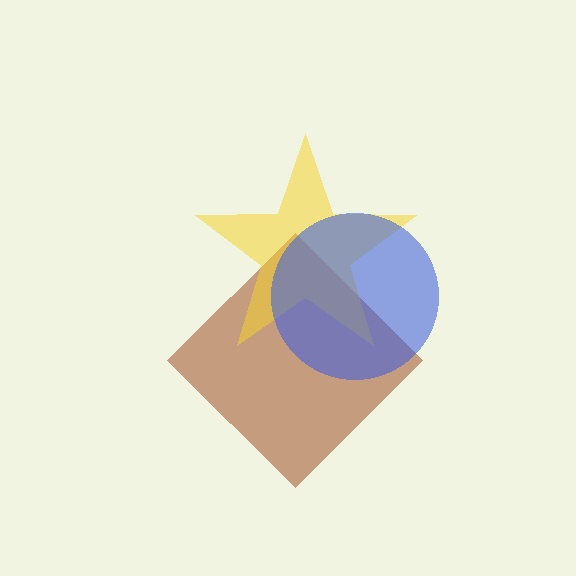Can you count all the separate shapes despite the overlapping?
Yes, there are 3 separate shapes.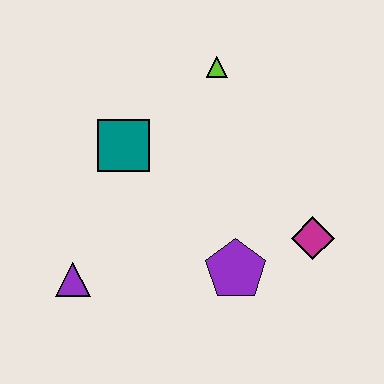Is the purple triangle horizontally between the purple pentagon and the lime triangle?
No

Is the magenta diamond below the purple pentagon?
No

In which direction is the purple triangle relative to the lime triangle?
The purple triangle is below the lime triangle.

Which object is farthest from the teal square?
The magenta diamond is farthest from the teal square.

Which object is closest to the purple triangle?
The teal square is closest to the purple triangle.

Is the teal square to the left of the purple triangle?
No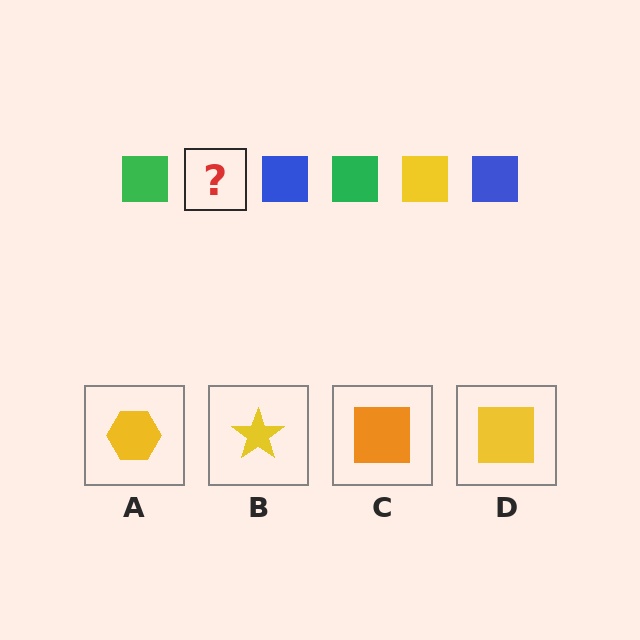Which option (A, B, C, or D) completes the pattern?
D.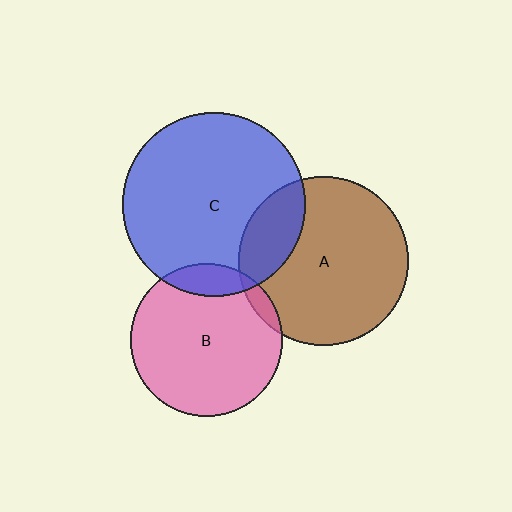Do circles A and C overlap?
Yes.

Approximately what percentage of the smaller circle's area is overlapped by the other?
Approximately 20%.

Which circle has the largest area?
Circle C (blue).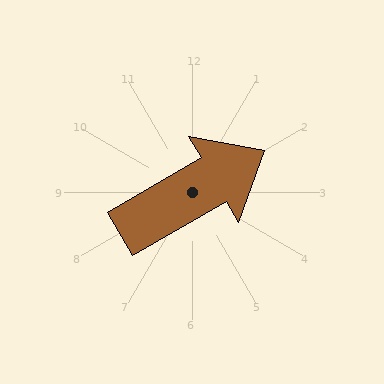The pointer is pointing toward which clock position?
Roughly 2 o'clock.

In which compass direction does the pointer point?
Northeast.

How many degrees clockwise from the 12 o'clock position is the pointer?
Approximately 60 degrees.